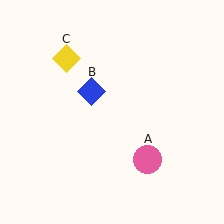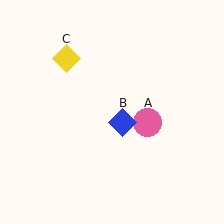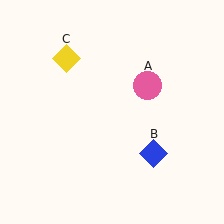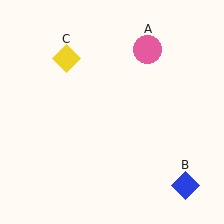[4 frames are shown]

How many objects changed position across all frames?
2 objects changed position: pink circle (object A), blue diamond (object B).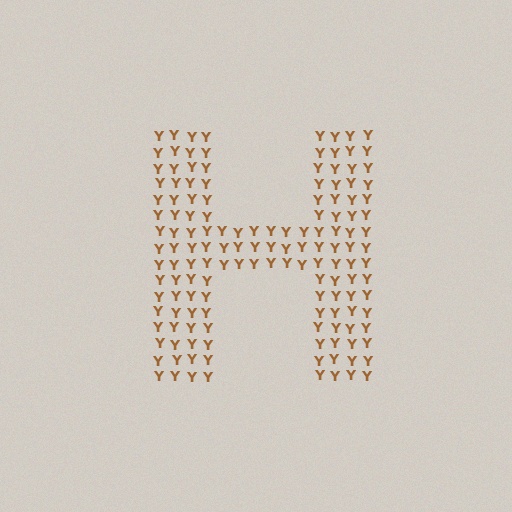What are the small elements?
The small elements are letter Y's.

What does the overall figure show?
The overall figure shows the letter H.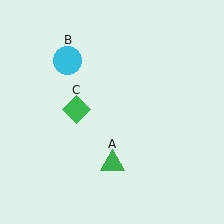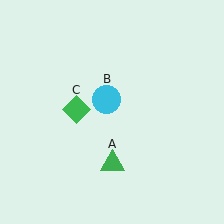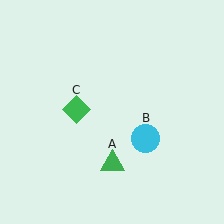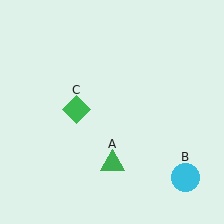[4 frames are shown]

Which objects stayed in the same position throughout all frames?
Green triangle (object A) and green diamond (object C) remained stationary.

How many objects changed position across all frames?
1 object changed position: cyan circle (object B).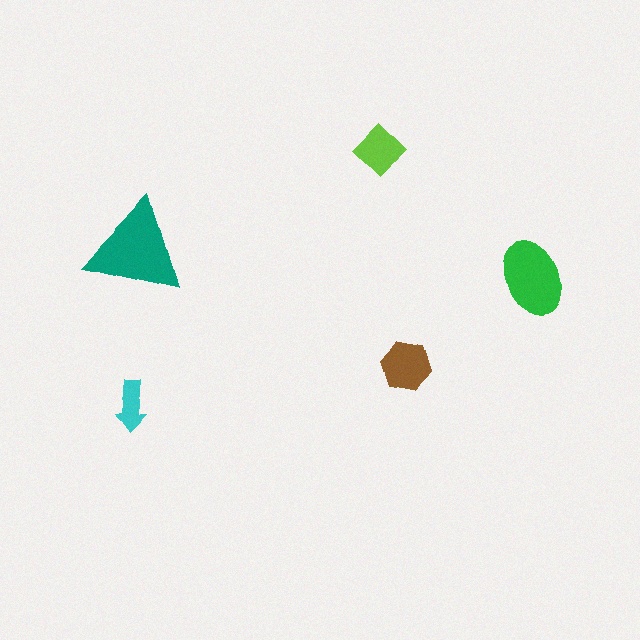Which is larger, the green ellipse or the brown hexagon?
The green ellipse.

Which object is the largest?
The teal triangle.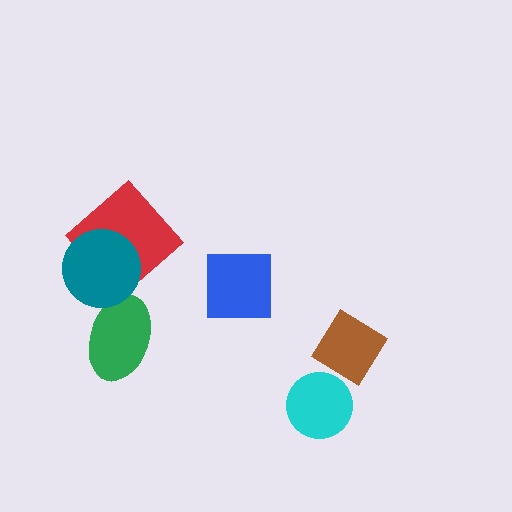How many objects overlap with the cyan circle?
0 objects overlap with the cyan circle.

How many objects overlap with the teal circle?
2 objects overlap with the teal circle.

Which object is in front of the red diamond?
The teal circle is in front of the red diamond.